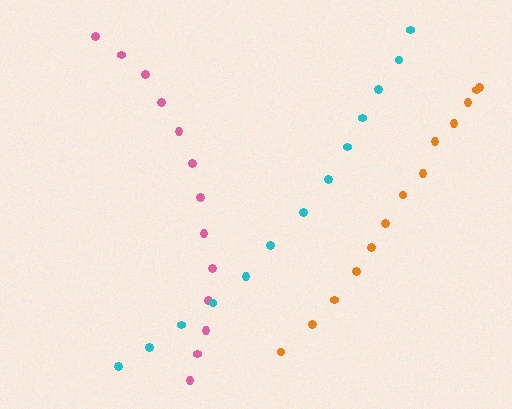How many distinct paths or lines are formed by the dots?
There are 3 distinct paths.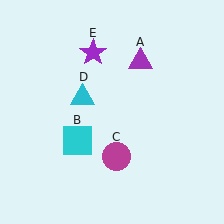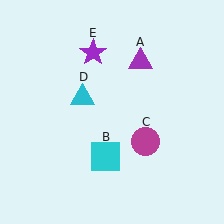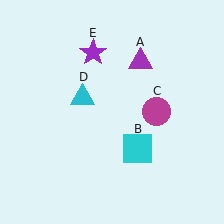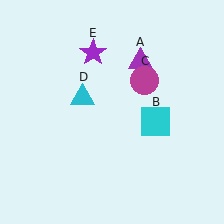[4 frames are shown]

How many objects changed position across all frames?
2 objects changed position: cyan square (object B), magenta circle (object C).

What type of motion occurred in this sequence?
The cyan square (object B), magenta circle (object C) rotated counterclockwise around the center of the scene.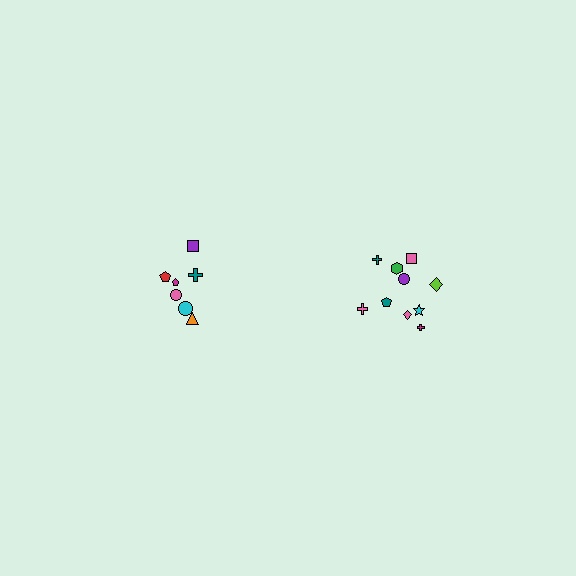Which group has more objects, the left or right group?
The right group.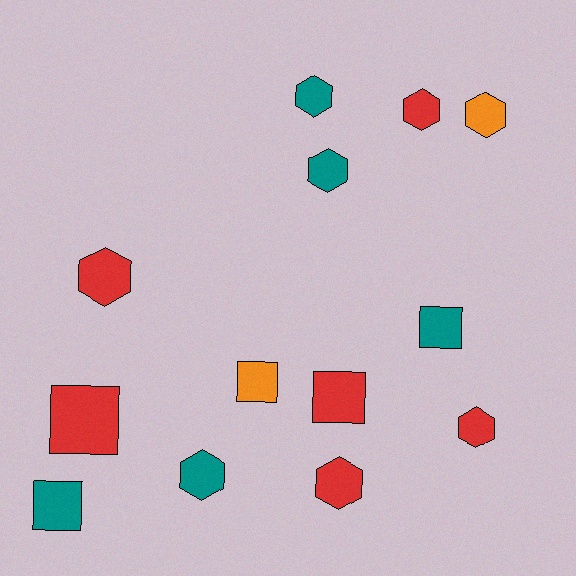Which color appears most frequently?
Red, with 6 objects.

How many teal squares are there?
There are 2 teal squares.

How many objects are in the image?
There are 13 objects.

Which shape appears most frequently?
Hexagon, with 8 objects.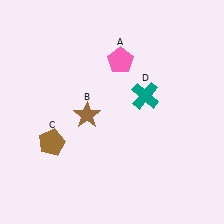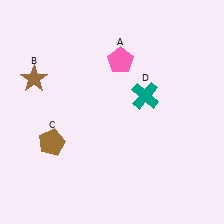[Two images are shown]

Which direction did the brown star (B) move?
The brown star (B) moved left.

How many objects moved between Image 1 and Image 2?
1 object moved between the two images.